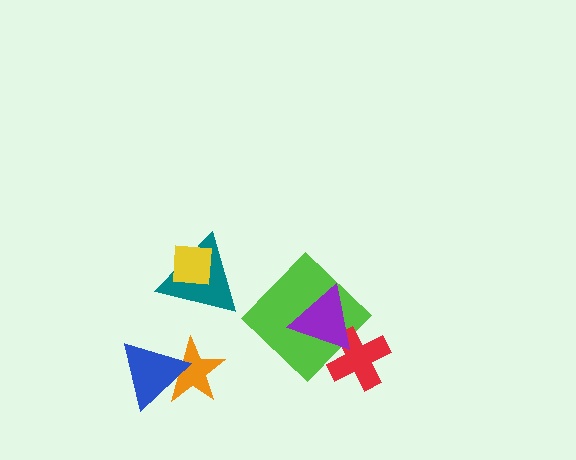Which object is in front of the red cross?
The purple triangle is in front of the red cross.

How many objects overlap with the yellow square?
1 object overlaps with the yellow square.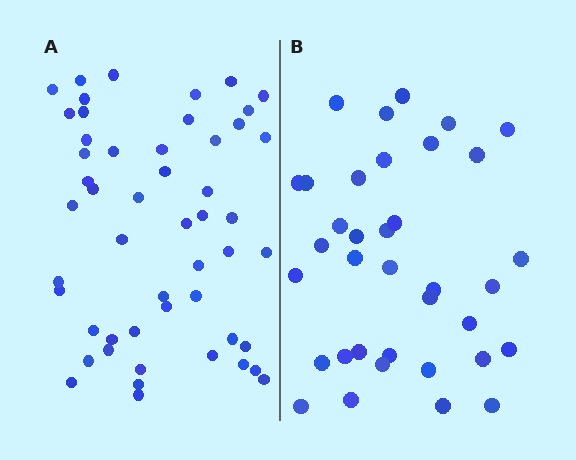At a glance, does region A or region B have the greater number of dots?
Region A (the left region) has more dots.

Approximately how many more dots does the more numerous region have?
Region A has approximately 15 more dots than region B.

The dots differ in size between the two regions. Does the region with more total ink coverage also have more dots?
No. Region B has more total ink coverage because its dots are larger, but region A actually contains more individual dots. Total area can be misleading — the number of items is what matters here.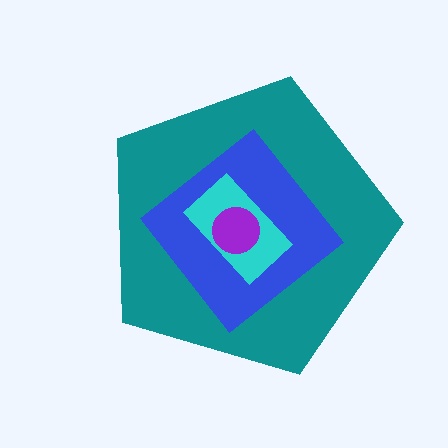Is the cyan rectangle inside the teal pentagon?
Yes.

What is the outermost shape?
The teal pentagon.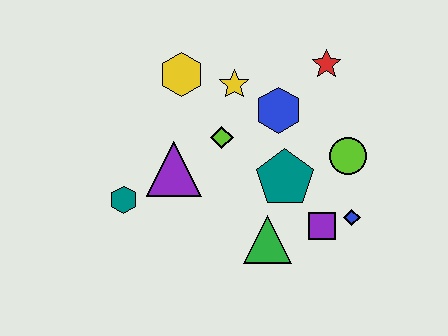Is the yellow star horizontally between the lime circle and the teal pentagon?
No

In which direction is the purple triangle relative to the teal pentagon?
The purple triangle is to the left of the teal pentagon.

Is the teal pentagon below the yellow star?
Yes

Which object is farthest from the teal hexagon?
The red star is farthest from the teal hexagon.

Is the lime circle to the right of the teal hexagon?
Yes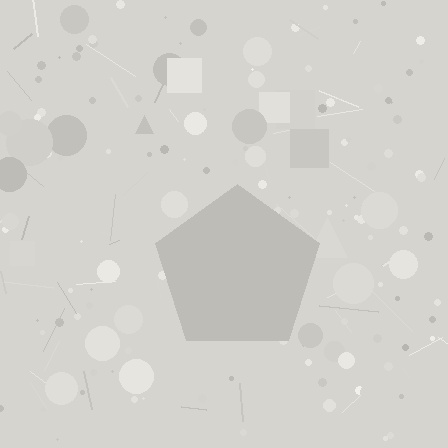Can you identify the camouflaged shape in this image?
The camouflaged shape is a pentagon.